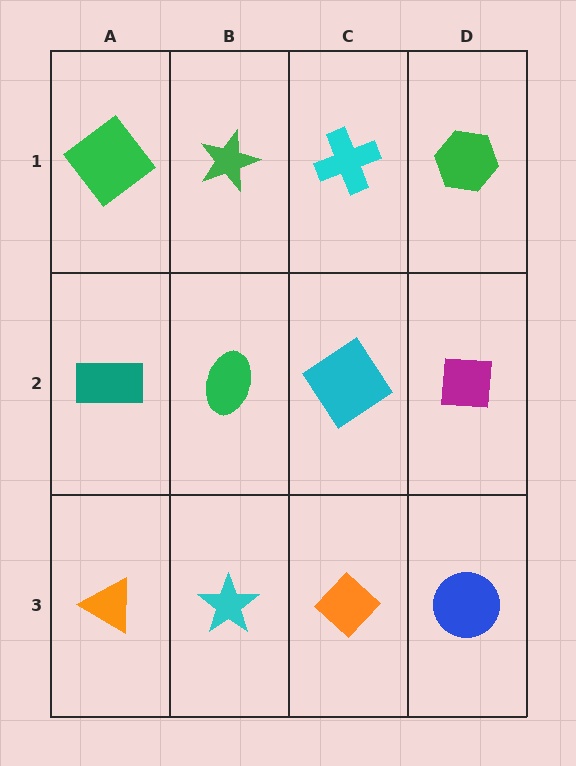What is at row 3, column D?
A blue circle.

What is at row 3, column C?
An orange diamond.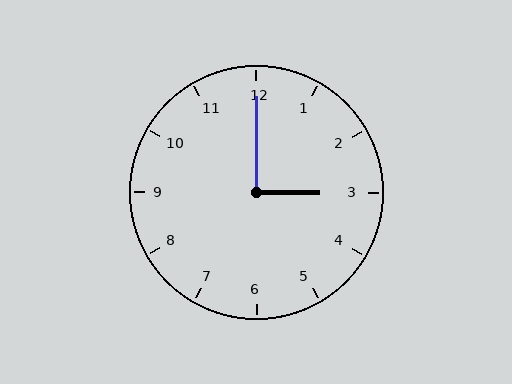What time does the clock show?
3:00.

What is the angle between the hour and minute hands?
Approximately 90 degrees.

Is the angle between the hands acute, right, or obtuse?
It is right.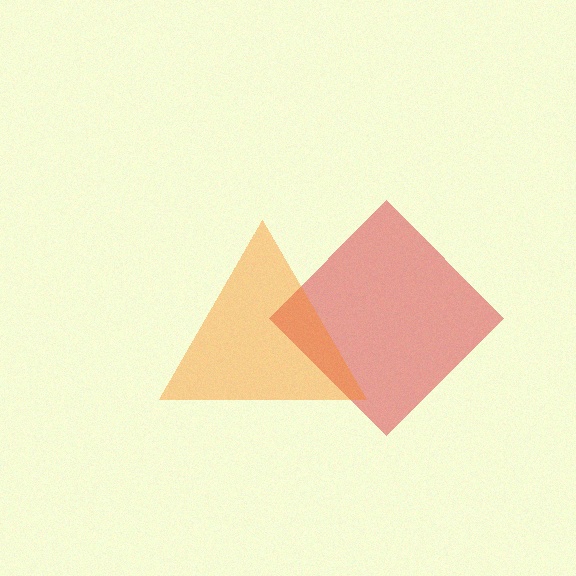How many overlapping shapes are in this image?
There are 2 overlapping shapes in the image.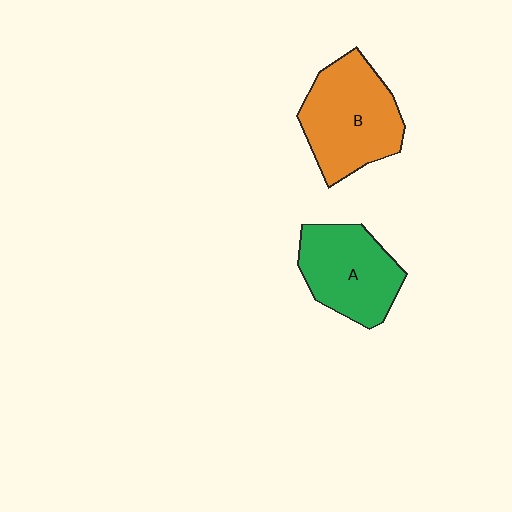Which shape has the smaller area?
Shape A (green).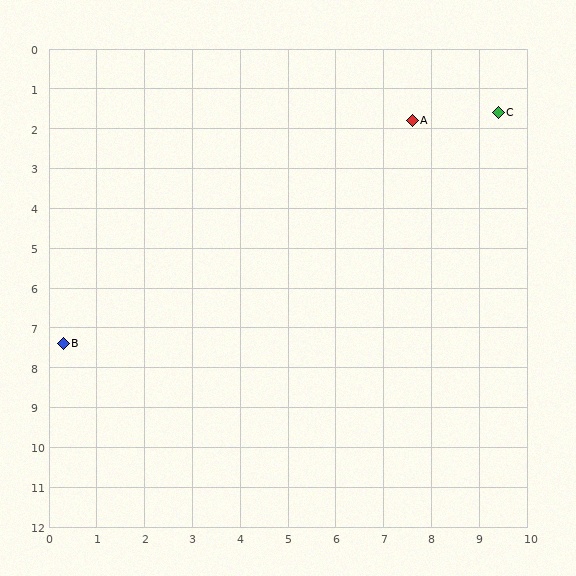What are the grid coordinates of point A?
Point A is at approximately (7.6, 1.8).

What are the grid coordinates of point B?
Point B is at approximately (0.3, 7.4).